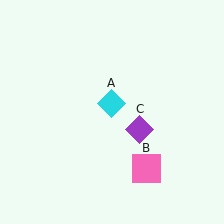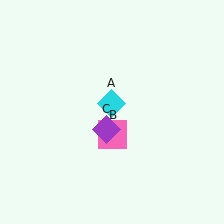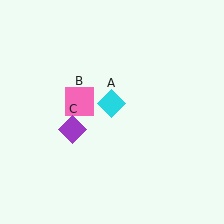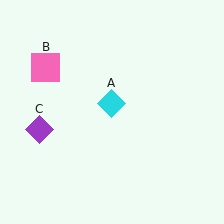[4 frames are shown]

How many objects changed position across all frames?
2 objects changed position: pink square (object B), purple diamond (object C).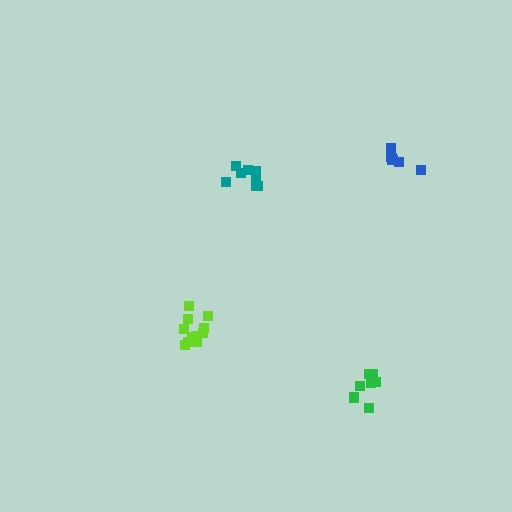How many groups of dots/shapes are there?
There are 4 groups.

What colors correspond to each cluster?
The clusters are colored: teal, green, lime, blue.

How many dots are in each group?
Group 1: 8 dots, Group 2: 7 dots, Group 3: 11 dots, Group 4: 6 dots (32 total).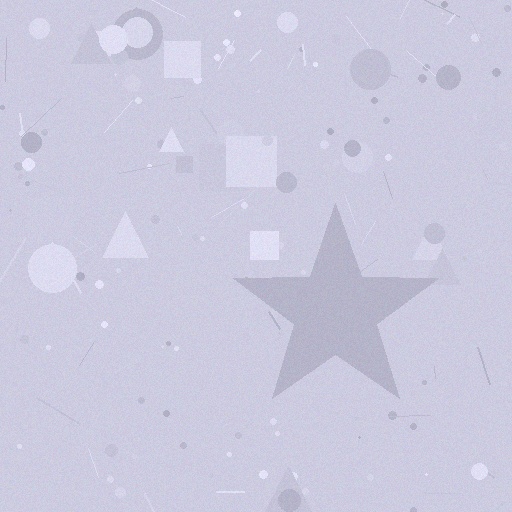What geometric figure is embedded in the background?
A star is embedded in the background.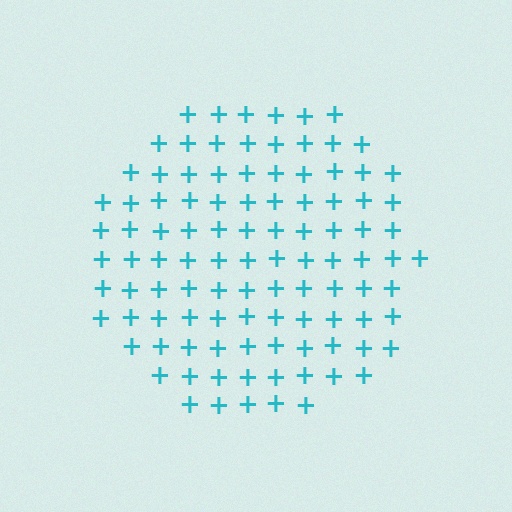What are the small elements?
The small elements are plus signs.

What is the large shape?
The large shape is a circle.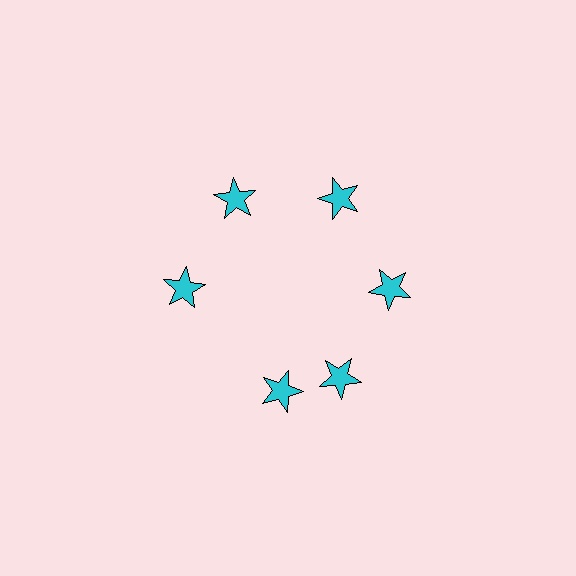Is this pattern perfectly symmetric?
No. The 6 cyan stars are arranged in a ring, but one element near the 7 o'clock position is rotated out of alignment along the ring, breaking the 6-fold rotational symmetry.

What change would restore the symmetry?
The symmetry would be restored by rotating it back into even spacing with its neighbors so that all 6 stars sit at equal angles and equal distance from the center.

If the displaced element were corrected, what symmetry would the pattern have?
It would have 6-fold rotational symmetry — the pattern would map onto itself every 60 degrees.